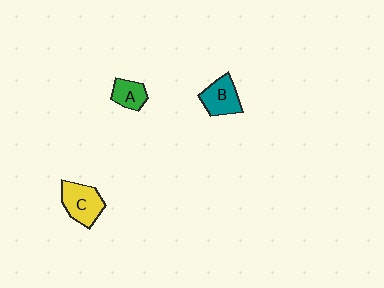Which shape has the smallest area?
Shape A (green).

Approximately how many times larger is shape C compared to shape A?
Approximately 1.6 times.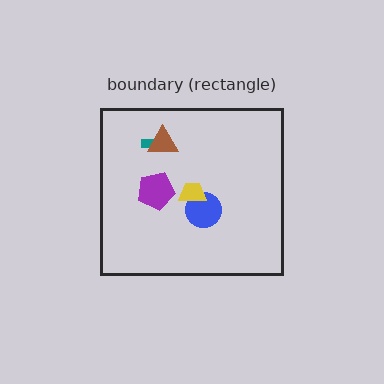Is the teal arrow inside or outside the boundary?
Inside.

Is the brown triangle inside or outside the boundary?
Inside.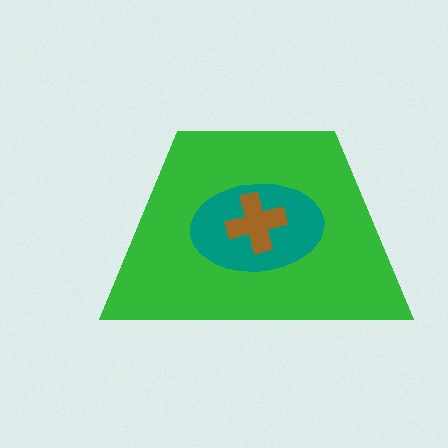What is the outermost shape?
The green trapezoid.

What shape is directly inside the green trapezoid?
The teal ellipse.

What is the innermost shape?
The brown cross.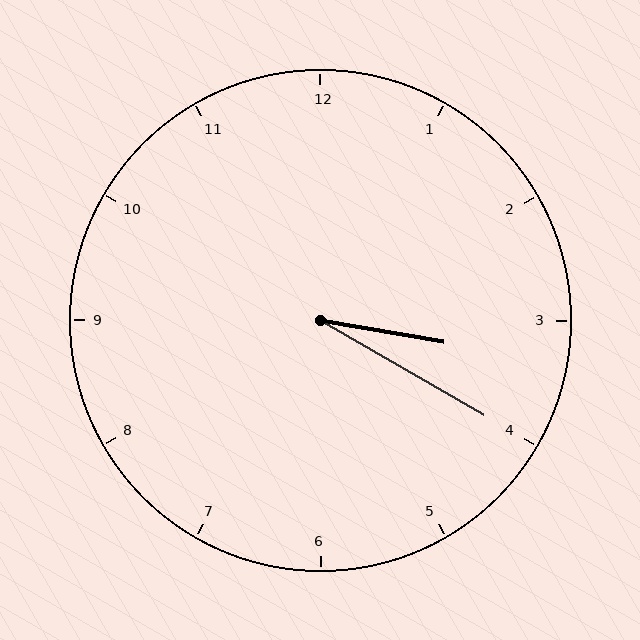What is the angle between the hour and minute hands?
Approximately 20 degrees.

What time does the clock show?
3:20.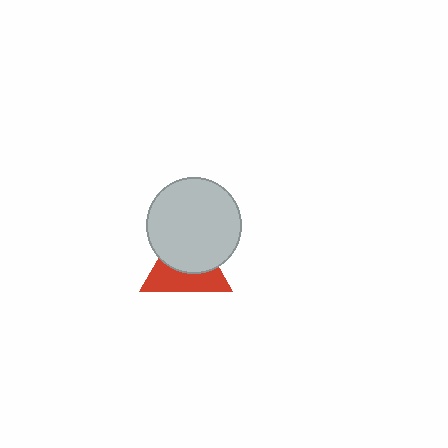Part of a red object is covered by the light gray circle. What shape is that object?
It is a triangle.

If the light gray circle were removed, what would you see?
You would see the complete red triangle.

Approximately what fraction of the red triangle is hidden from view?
Roughly 53% of the red triangle is hidden behind the light gray circle.